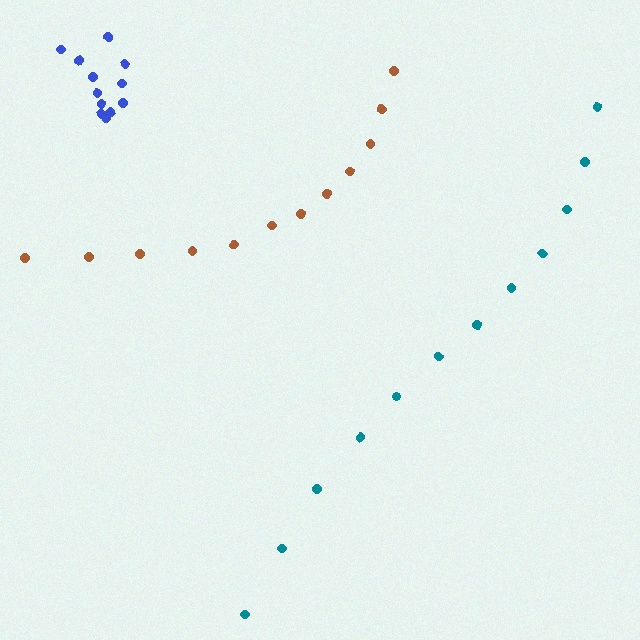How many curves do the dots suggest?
There are 3 distinct paths.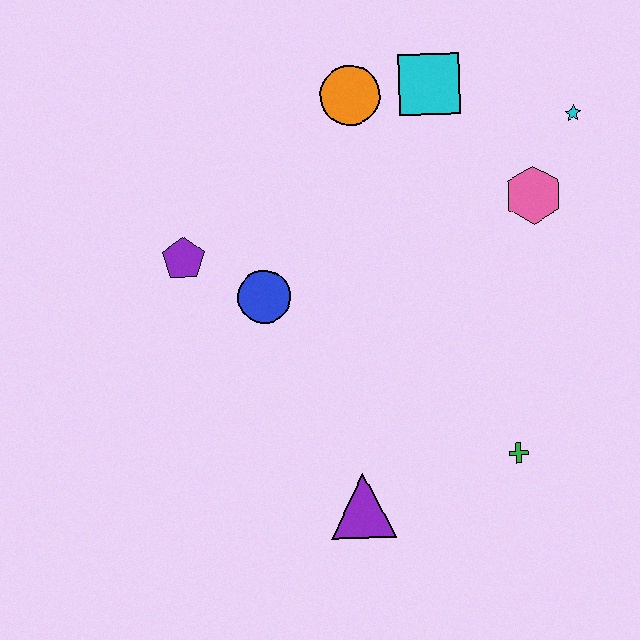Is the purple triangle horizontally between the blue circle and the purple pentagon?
No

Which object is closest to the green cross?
The purple triangle is closest to the green cross.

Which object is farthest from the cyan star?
The purple triangle is farthest from the cyan star.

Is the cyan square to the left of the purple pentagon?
No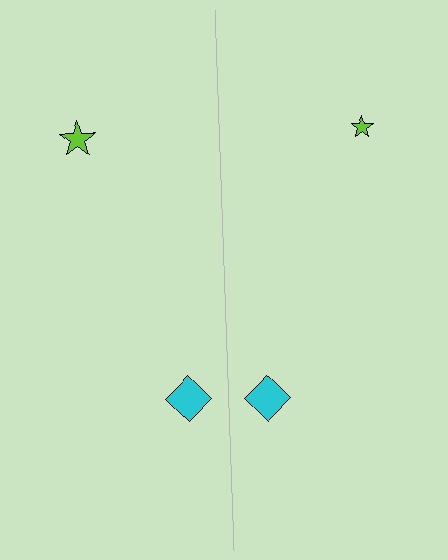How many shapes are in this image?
There are 4 shapes in this image.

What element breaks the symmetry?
The lime star on the right side has a different size than its mirror counterpart.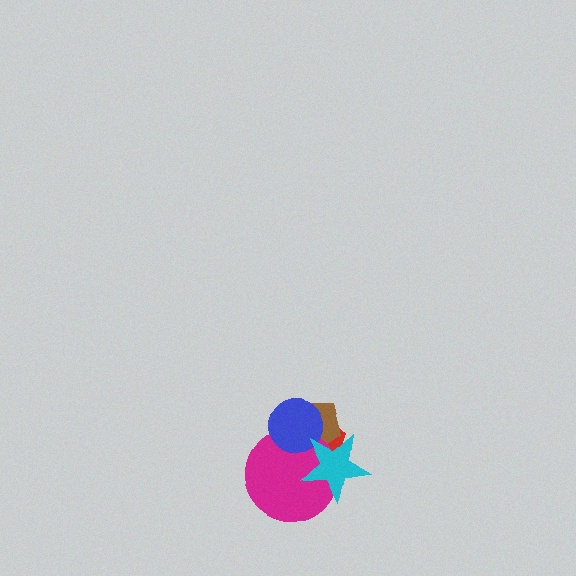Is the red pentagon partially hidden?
Yes, it is partially covered by another shape.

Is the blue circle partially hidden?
Yes, it is partially covered by another shape.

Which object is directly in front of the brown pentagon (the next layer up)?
The magenta circle is directly in front of the brown pentagon.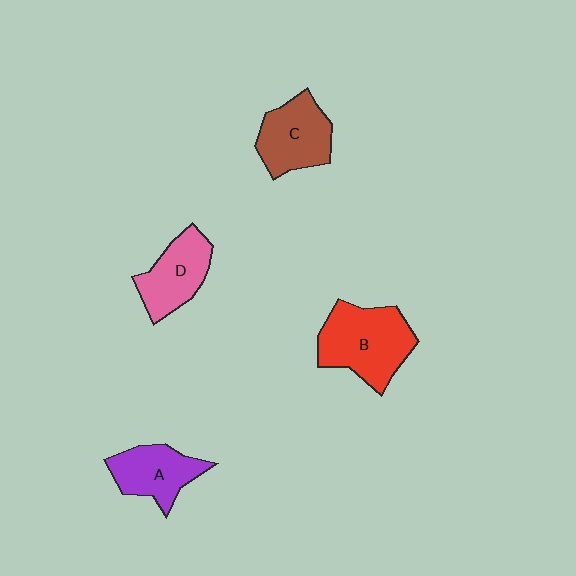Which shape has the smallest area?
Shape A (purple).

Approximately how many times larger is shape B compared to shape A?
Approximately 1.5 times.